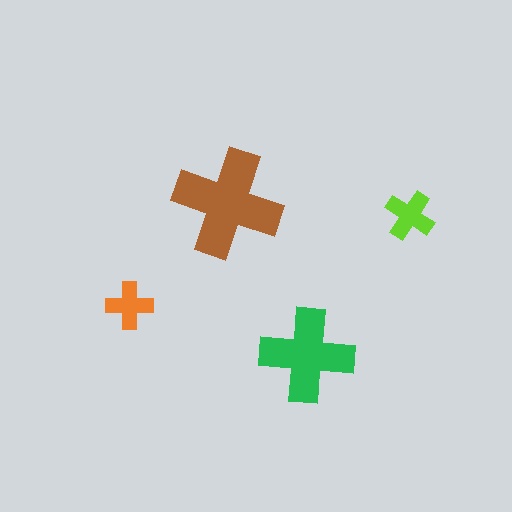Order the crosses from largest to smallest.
the brown one, the green one, the lime one, the orange one.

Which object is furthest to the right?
The lime cross is rightmost.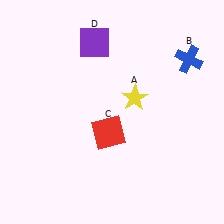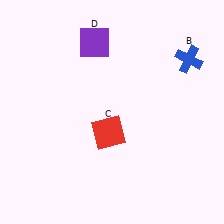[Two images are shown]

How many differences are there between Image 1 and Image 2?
There is 1 difference between the two images.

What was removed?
The yellow star (A) was removed in Image 2.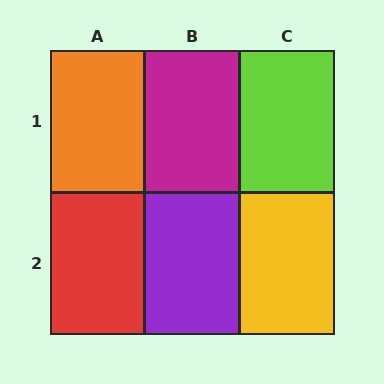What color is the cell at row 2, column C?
Yellow.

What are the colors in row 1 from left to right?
Orange, magenta, lime.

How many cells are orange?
1 cell is orange.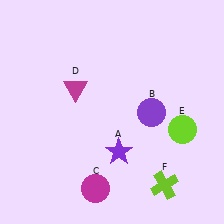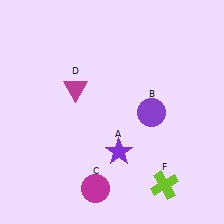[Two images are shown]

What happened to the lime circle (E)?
The lime circle (E) was removed in Image 2. It was in the bottom-right area of Image 1.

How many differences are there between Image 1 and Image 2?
There is 1 difference between the two images.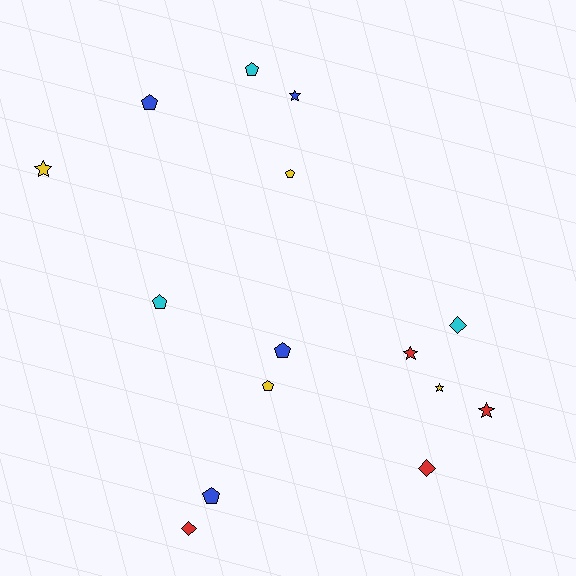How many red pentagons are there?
There are no red pentagons.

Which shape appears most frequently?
Pentagon, with 7 objects.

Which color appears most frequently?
Blue, with 4 objects.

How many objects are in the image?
There are 15 objects.